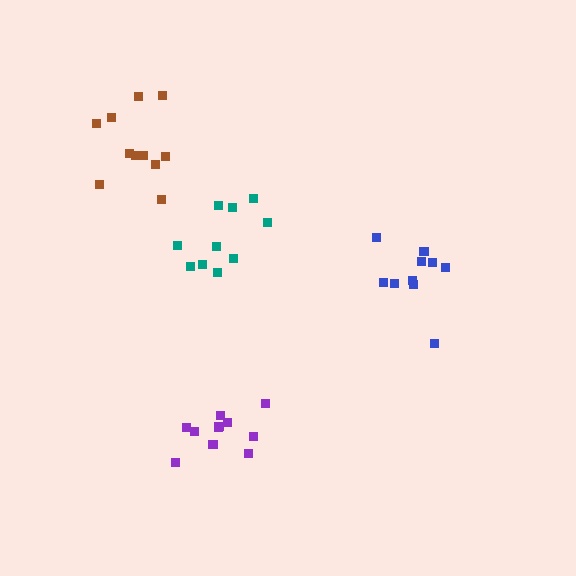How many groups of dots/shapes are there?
There are 4 groups.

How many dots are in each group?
Group 1: 11 dots, Group 2: 10 dots, Group 3: 10 dots, Group 4: 11 dots (42 total).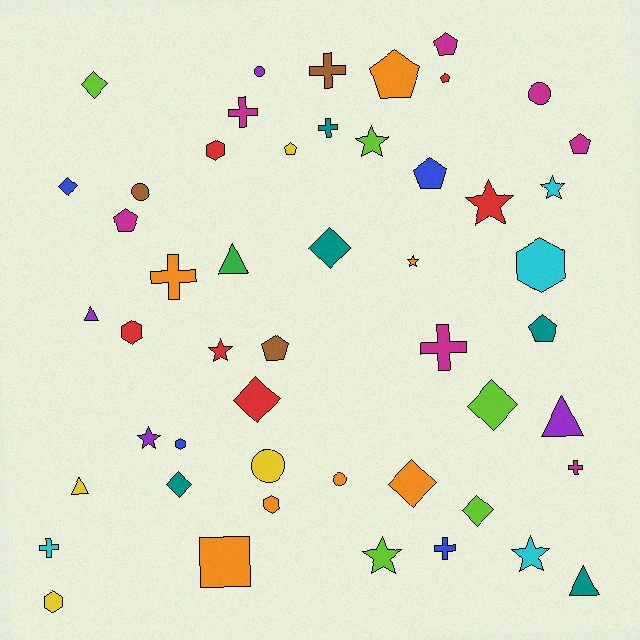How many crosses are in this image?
There are 8 crosses.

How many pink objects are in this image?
There are no pink objects.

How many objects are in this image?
There are 50 objects.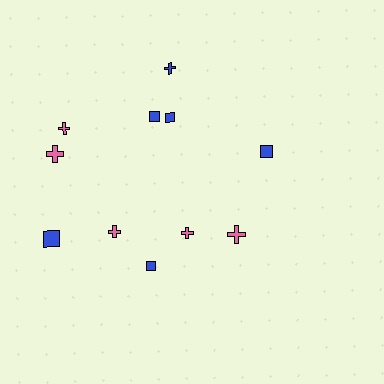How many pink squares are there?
There are no pink squares.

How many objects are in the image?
There are 11 objects.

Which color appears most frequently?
Blue, with 6 objects.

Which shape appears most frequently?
Cross, with 6 objects.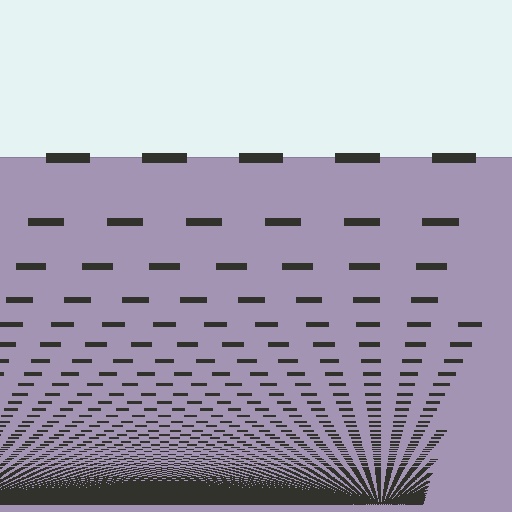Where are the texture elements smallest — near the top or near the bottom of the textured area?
Near the bottom.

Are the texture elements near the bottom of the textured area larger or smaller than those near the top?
Smaller. The gradient is inverted — elements near the bottom are smaller and denser.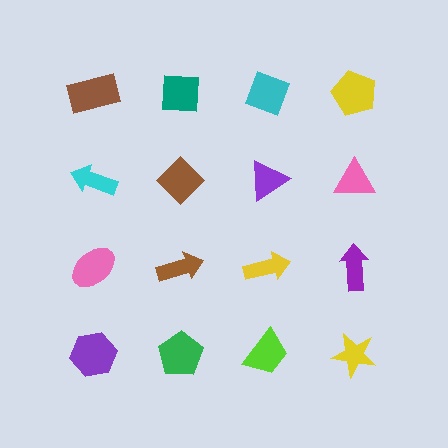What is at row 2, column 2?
A brown diamond.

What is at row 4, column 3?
A lime trapezoid.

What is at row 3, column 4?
A purple arrow.